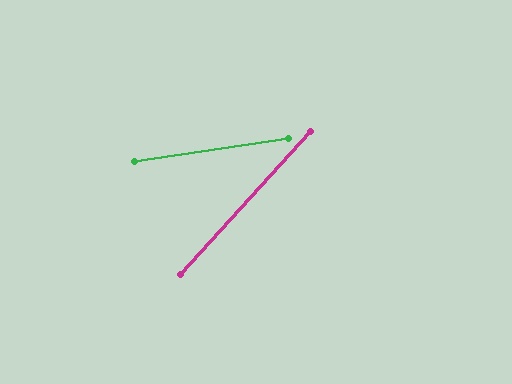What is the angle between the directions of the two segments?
Approximately 39 degrees.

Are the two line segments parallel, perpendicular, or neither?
Neither parallel nor perpendicular — they differ by about 39°.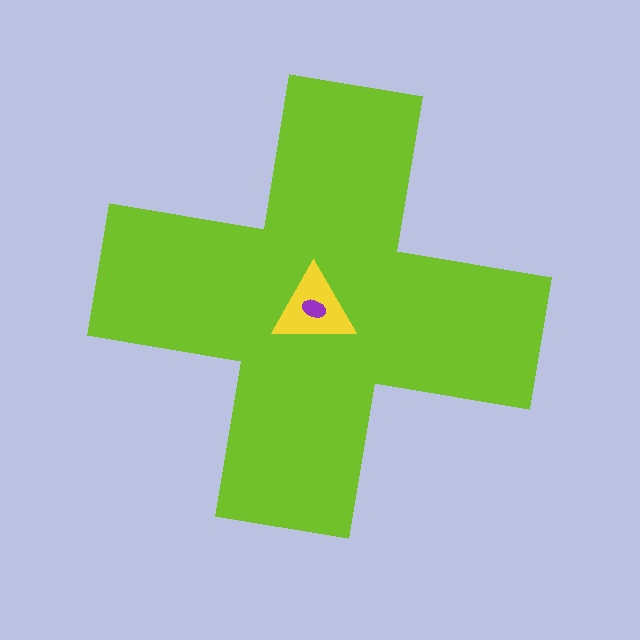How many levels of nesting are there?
3.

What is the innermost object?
The purple ellipse.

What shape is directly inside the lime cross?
The yellow triangle.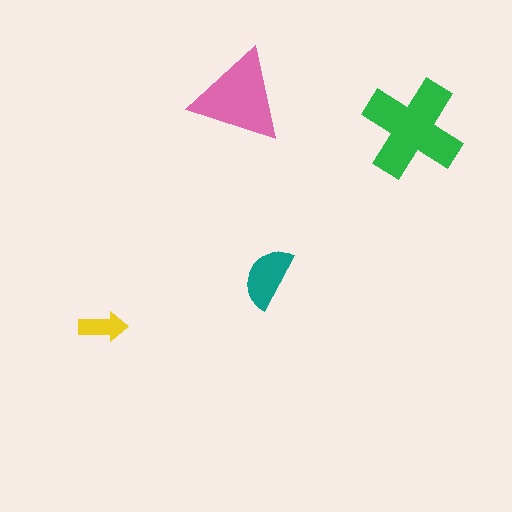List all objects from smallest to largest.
The yellow arrow, the teal semicircle, the pink triangle, the green cross.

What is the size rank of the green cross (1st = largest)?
1st.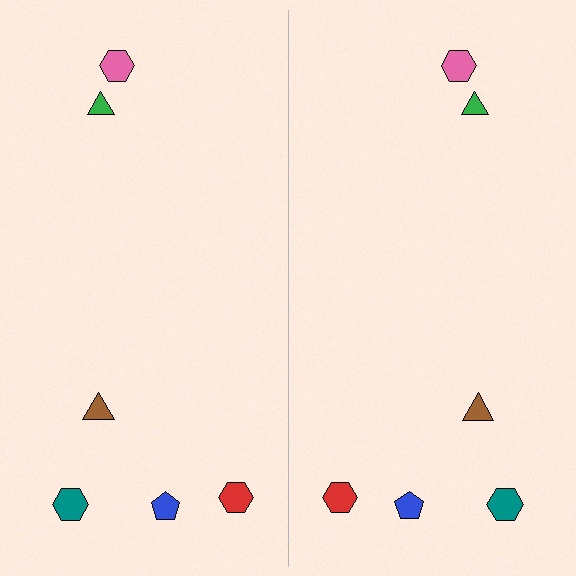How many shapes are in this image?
There are 12 shapes in this image.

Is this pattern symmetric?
Yes, this pattern has bilateral (reflection) symmetry.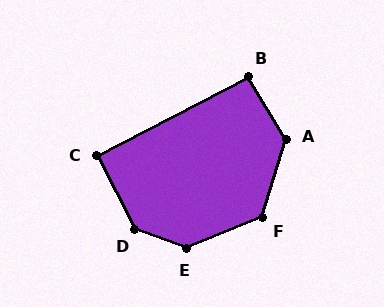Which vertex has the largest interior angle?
E, at approximately 138 degrees.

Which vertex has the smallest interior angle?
C, at approximately 90 degrees.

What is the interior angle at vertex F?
Approximately 129 degrees (obtuse).